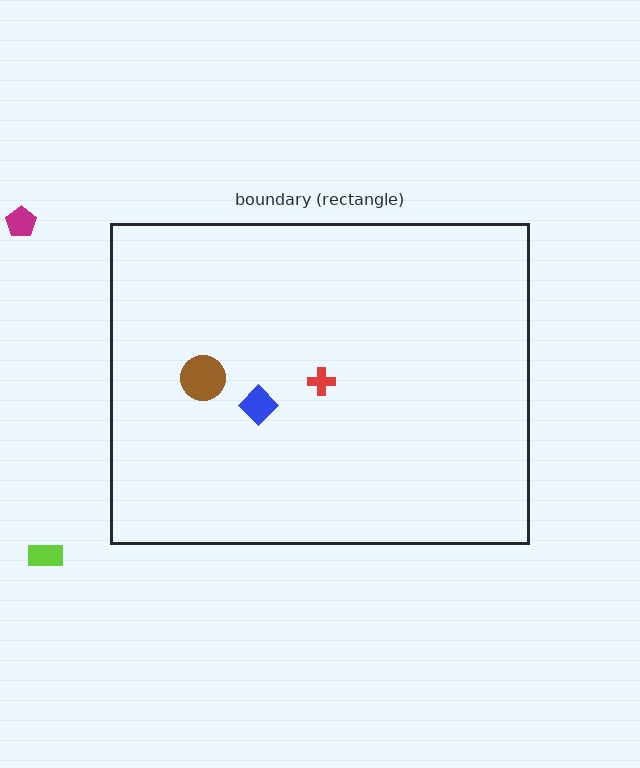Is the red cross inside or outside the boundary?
Inside.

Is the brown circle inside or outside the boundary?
Inside.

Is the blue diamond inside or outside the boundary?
Inside.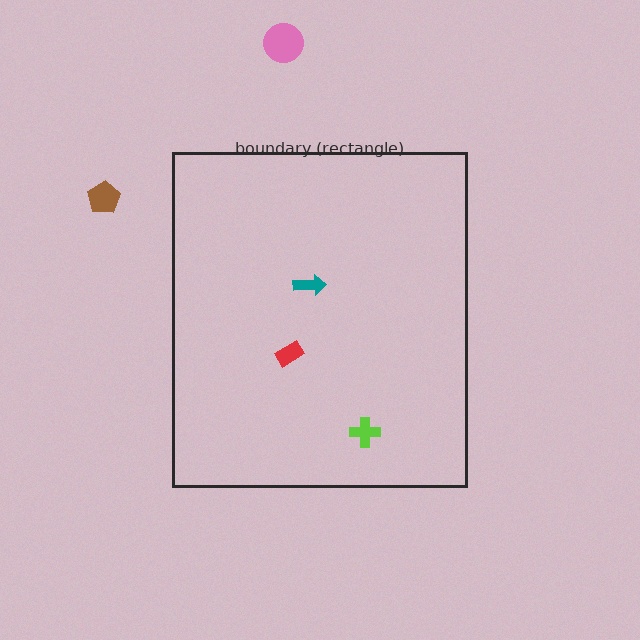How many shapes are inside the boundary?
3 inside, 2 outside.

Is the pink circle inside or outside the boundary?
Outside.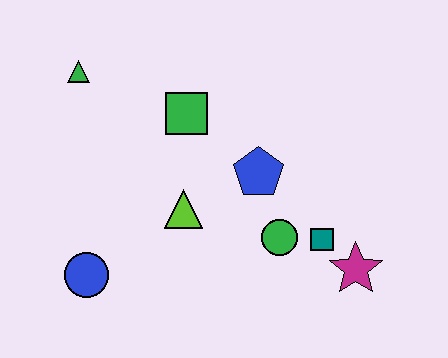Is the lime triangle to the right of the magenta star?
No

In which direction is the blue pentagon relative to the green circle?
The blue pentagon is above the green circle.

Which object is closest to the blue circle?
The lime triangle is closest to the blue circle.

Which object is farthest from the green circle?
The green triangle is farthest from the green circle.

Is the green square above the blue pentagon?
Yes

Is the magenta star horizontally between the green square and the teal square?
No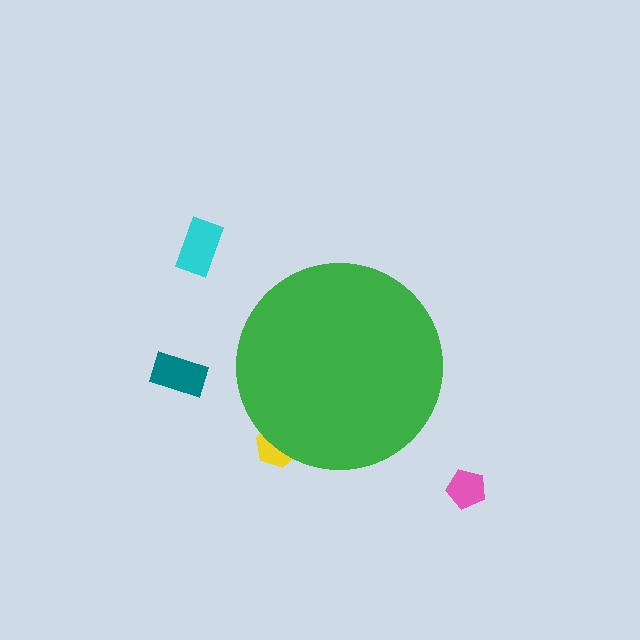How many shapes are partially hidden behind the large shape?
1 shape is partially hidden.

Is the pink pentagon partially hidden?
No, the pink pentagon is fully visible.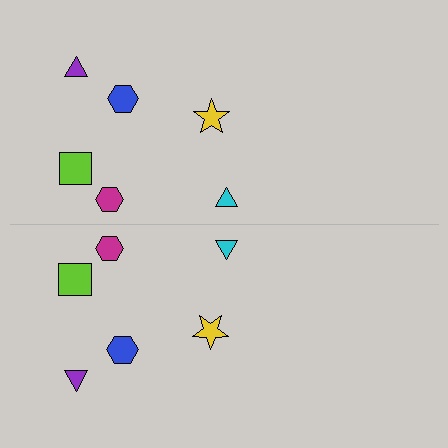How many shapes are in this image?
There are 12 shapes in this image.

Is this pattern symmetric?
Yes, this pattern has bilateral (reflection) symmetry.